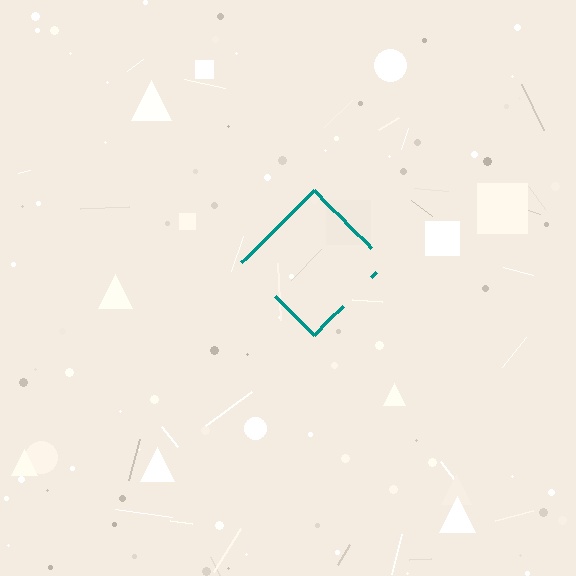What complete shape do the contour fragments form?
The contour fragments form a diamond.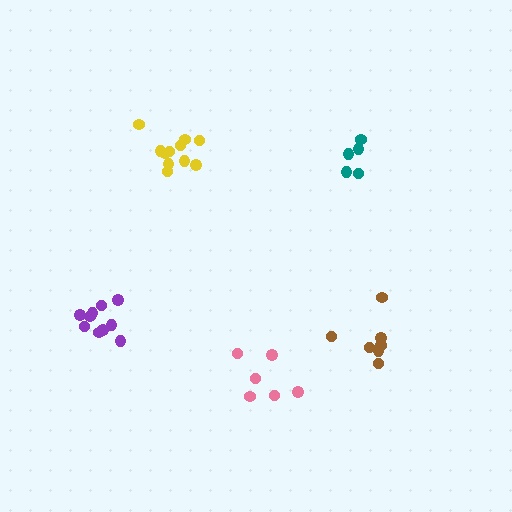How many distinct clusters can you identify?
There are 5 distinct clusters.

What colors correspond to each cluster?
The clusters are colored: purple, yellow, pink, teal, brown.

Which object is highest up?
The yellow cluster is topmost.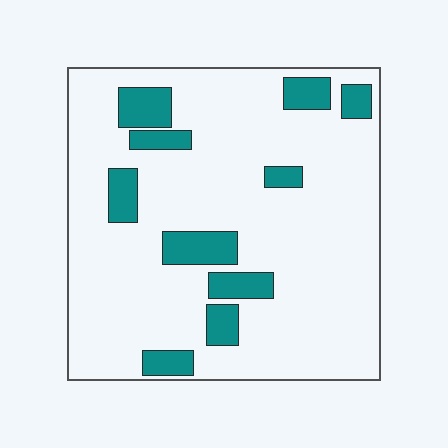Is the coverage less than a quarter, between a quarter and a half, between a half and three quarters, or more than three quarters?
Less than a quarter.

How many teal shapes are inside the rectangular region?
10.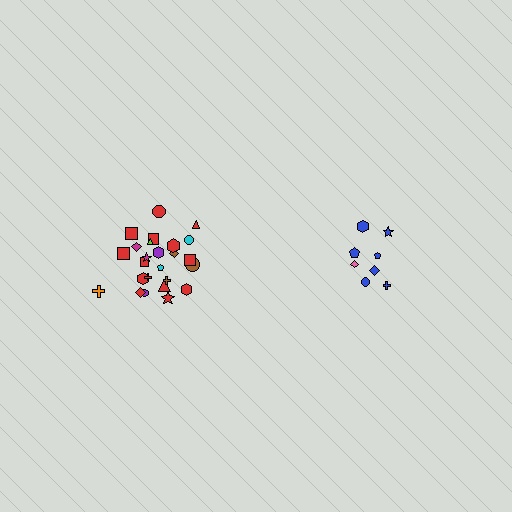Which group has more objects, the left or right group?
The left group.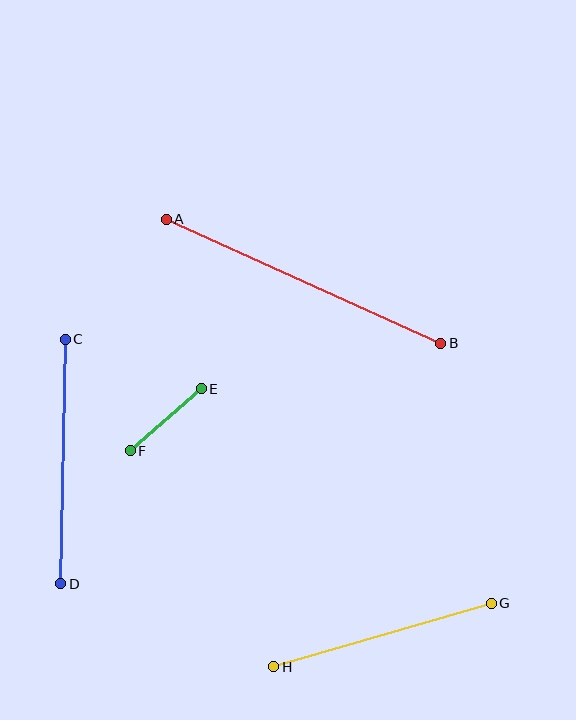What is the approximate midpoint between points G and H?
The midpoint is at approximately (383, 635) pixels.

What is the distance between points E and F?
The distance is approximately 94 pixels.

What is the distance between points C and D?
The distance is approximately 245 pixels.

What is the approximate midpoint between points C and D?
The midpoint is at approximately (63, 462) pixels.